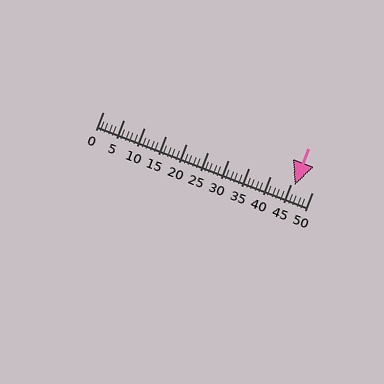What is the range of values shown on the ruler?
The ruler shows values from 0 to 50.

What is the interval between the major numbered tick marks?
The major tick marks are spaced 5 units apart.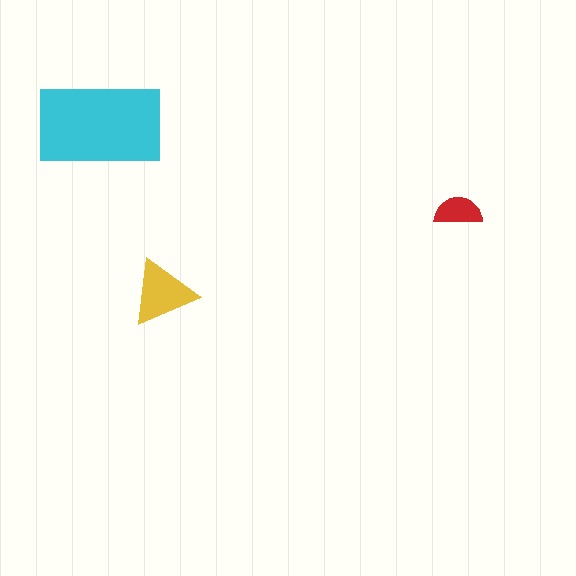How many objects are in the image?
There are 3 objects in the image.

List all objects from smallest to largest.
The red semicircle, the yellow triangle, the cyan rectangle.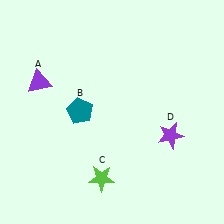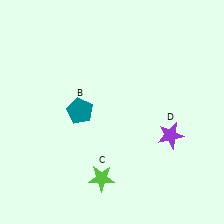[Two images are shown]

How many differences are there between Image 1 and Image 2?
There is 1 difference between the two images.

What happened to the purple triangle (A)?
The purple triangle (A) was removed in Image 2. It was in the top-left area of Image 1.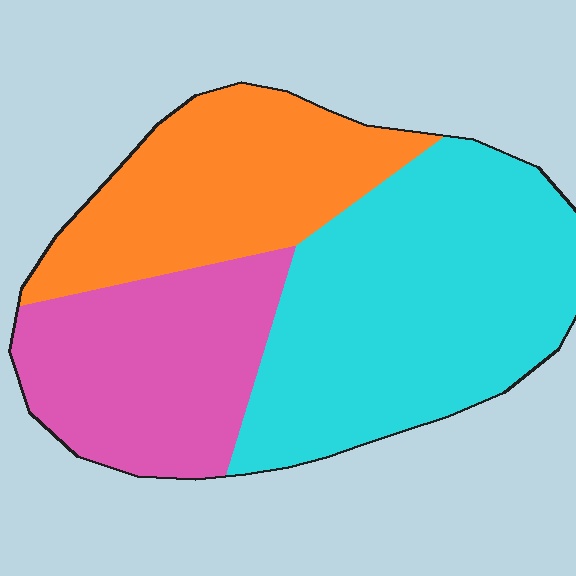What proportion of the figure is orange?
Orange takes up about one quarter (1/4) of the figure.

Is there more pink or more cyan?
Cyan.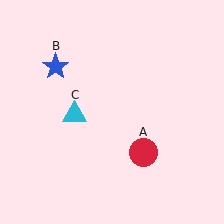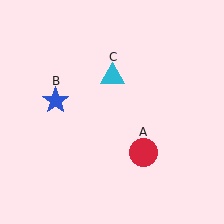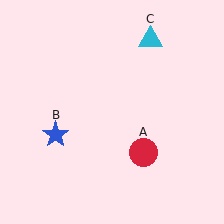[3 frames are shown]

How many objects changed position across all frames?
2 objects changed position: blue star (object B), cyan triangle (object C).